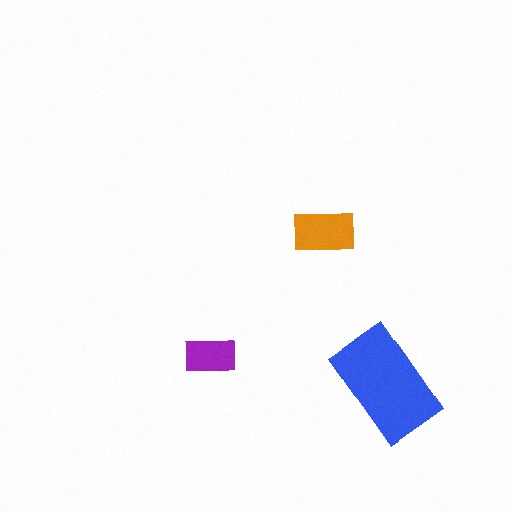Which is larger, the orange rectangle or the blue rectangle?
The blue one.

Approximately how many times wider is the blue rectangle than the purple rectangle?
About 2 times wider.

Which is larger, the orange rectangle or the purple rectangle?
The orange one.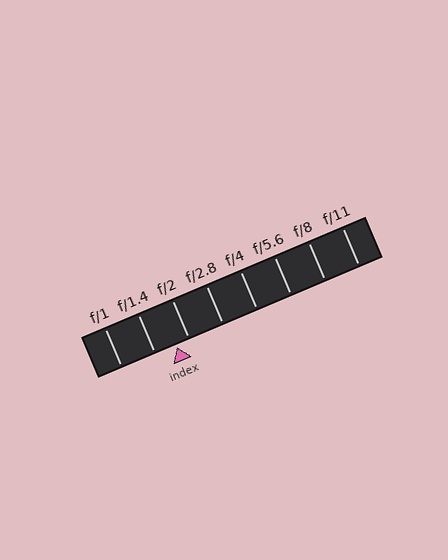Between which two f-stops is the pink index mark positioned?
The index mark is between f/1.4 and f/2.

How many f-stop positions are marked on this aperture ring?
There are 8 f-stop positions marked.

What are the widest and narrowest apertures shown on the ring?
The widest aperture shown is f/1 and the narrowest is f/11.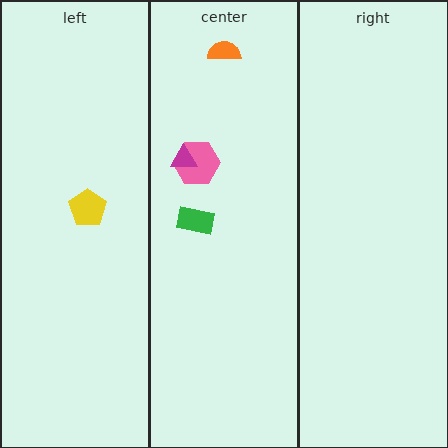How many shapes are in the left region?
1.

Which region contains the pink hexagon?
The center region.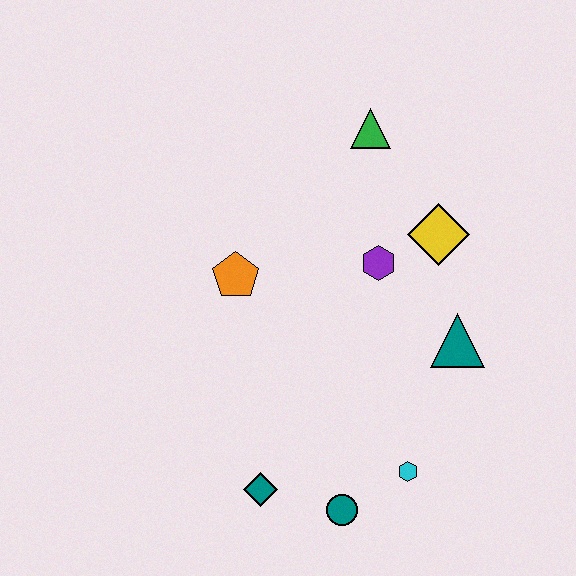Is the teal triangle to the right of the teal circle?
Yes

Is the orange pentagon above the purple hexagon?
No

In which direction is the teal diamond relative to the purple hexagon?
The teal diamond is below the purple hexagon.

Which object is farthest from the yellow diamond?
The teal diamond is farthest from the yellow diamond.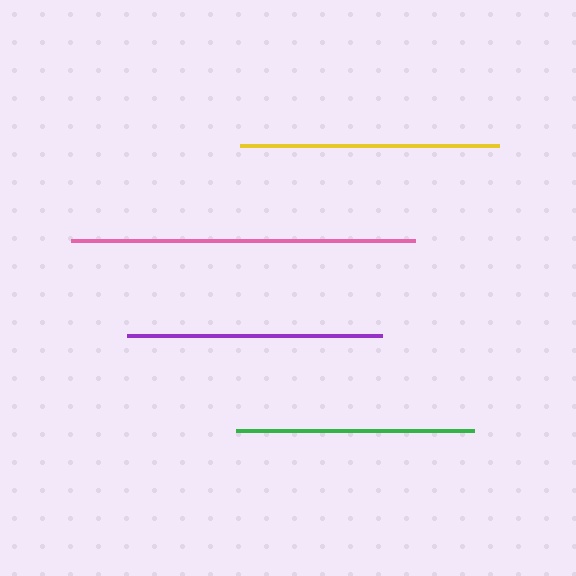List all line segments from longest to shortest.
From longest to shortest: pink, yellow, purple, green.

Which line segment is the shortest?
The green line is the shortest at approximately 238 pixels.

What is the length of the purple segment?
The purple segment is approximately 255 pixels long.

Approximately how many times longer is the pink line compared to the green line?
The pink line is approximately 1.4 times the length of the green line.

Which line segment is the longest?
The pink line is the longest at approximately 343 pixels.